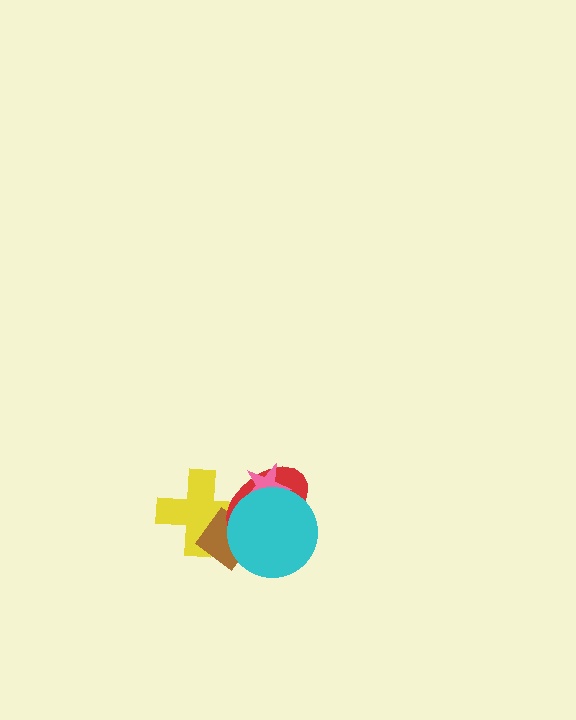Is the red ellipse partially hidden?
Yes, it is partially covered by another shape.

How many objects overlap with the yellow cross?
3 objects overlap with the yellow cross.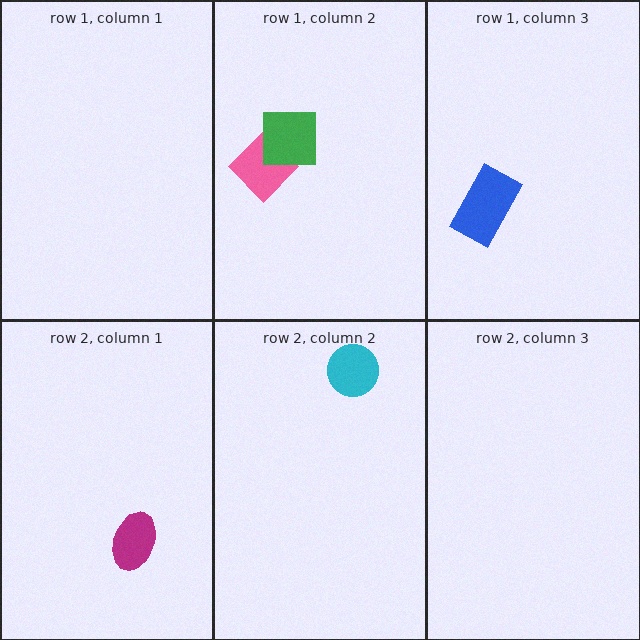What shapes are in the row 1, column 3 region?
The blue rectangle.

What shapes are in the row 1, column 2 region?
The pink diamond, the green square.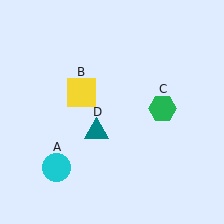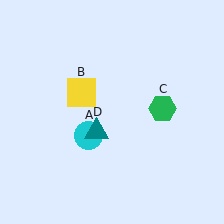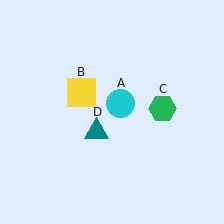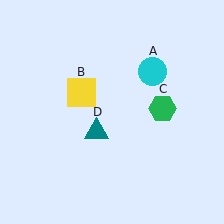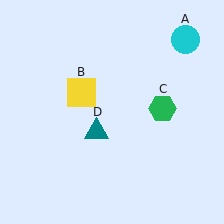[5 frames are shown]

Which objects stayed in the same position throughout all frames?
Yellow square (object B) and green hexagon (object C) and teal triangle (object D) remained stationary.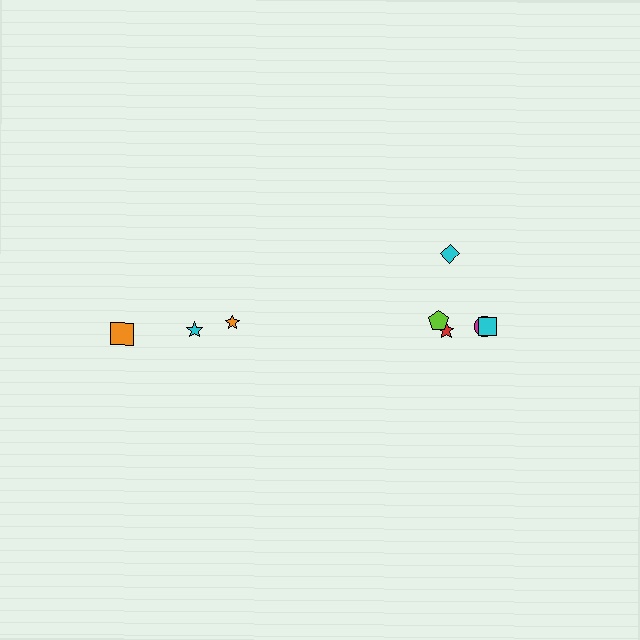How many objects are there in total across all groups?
There are 8 objects.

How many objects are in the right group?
There are 5 objects.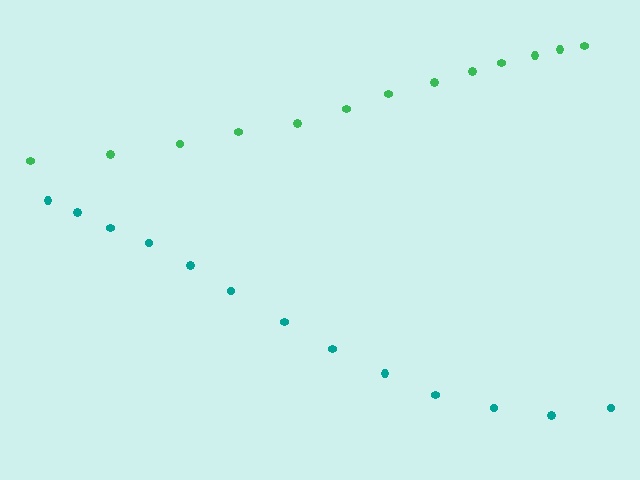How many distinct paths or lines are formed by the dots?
There are 2 distinct paths.